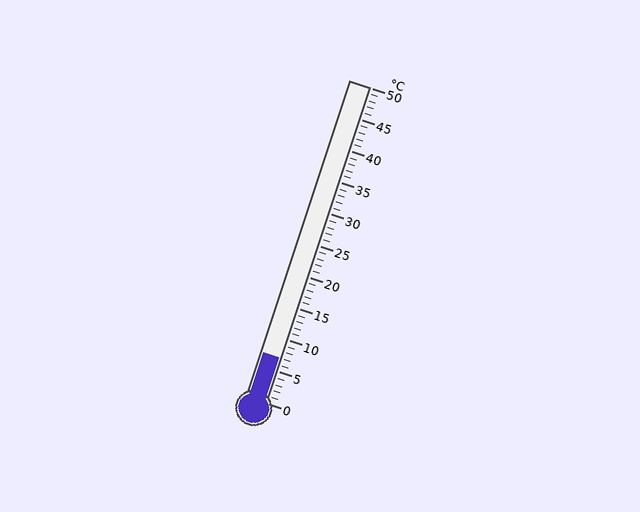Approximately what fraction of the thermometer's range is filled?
The thermometer is filled to approximately 15% of its range.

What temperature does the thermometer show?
The thermometer shows approximately 7°C.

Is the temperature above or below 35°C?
The temperature is below 35°C.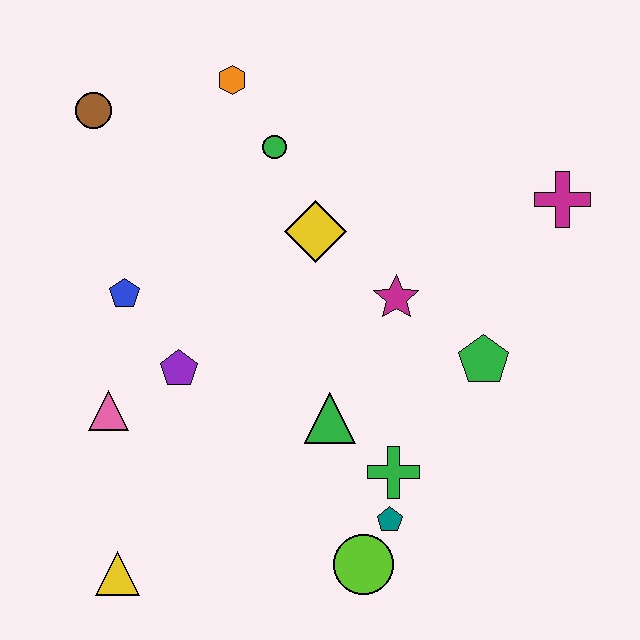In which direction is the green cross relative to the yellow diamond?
The green cross is below the yellow diamond.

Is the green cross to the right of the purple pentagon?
Yes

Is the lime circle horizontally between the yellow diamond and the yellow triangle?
No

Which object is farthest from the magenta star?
The yellow triangle is farthest from the magenta star.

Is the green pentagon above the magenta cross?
No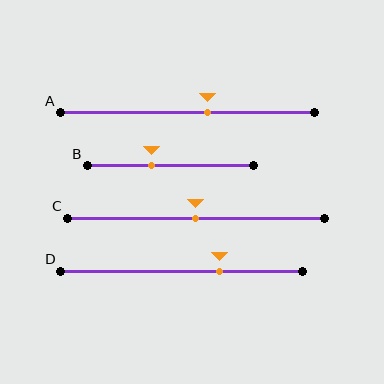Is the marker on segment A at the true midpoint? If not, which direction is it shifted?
No, the marker on segment A is shifted to the right by about 8% of the segment length.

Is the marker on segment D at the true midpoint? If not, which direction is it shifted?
No, the marker on segment D is shifted to the right by about 16% of the segment length.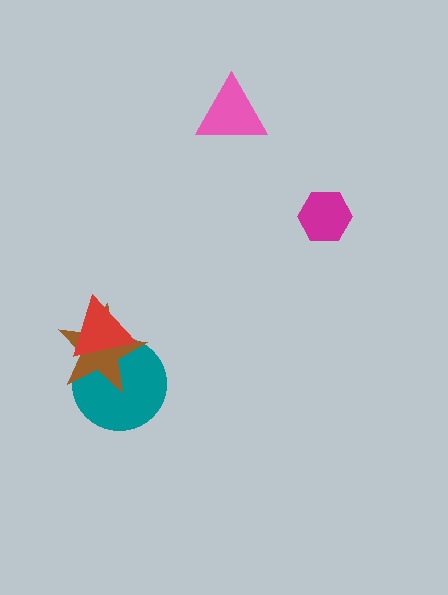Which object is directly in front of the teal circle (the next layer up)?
The brown star is directly in front of the teal circle.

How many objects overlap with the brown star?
2 objects overlap with the brown star.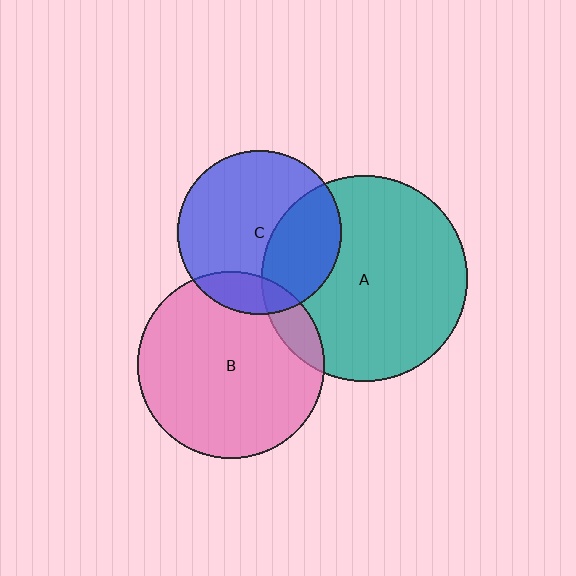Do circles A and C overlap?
Yes.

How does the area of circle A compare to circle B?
Approximately 1.2 times.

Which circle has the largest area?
Circle A (teal).